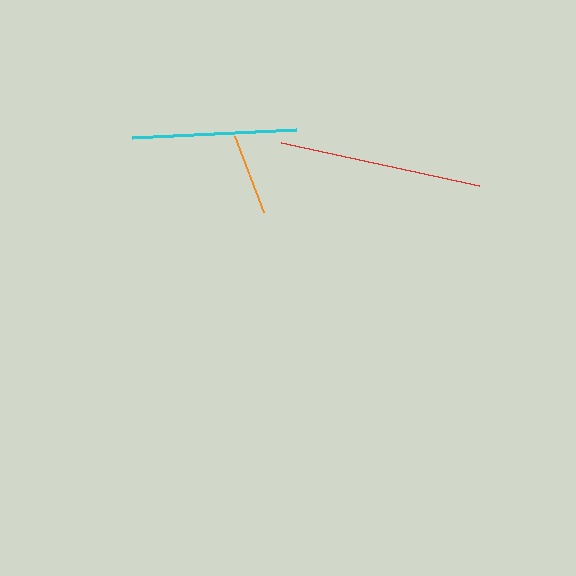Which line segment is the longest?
The red line is the longest at approximately 202 pixels.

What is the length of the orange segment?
The orange segment is approximately 81 pixels long.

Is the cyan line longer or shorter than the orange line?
The cyan line is longer than the orange line.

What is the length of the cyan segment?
The cyan segment is approximately 165 pixels long.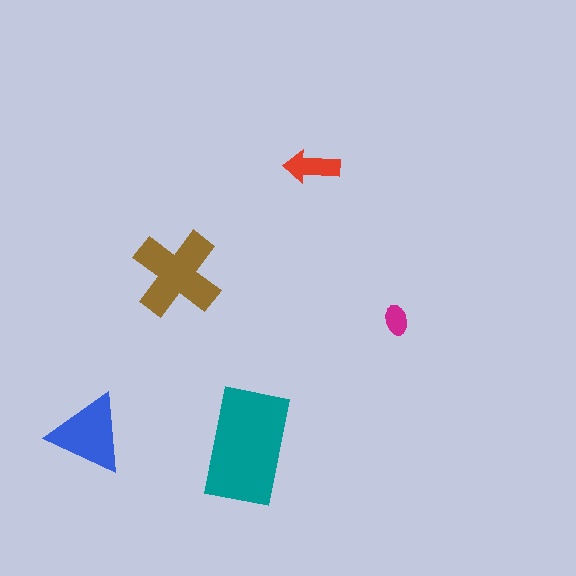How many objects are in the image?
There are 5 objects in the image.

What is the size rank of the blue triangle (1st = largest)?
3rd.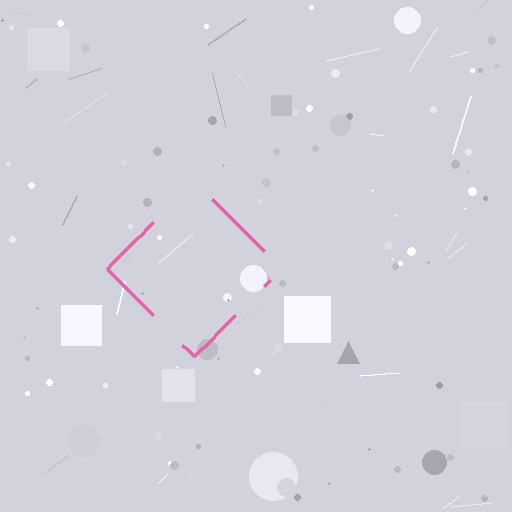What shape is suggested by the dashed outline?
The dashed outline suggests a diamond.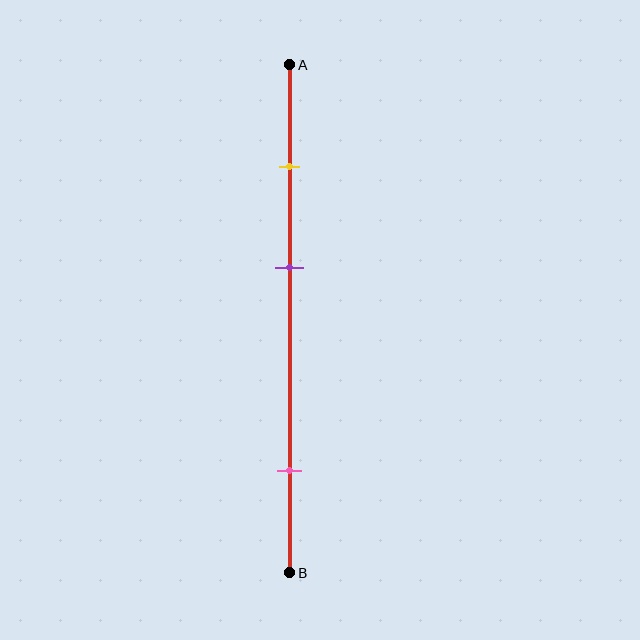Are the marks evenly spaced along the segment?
No, the marks are not evenly spaced.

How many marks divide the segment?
There are 3 marks dividing the segment.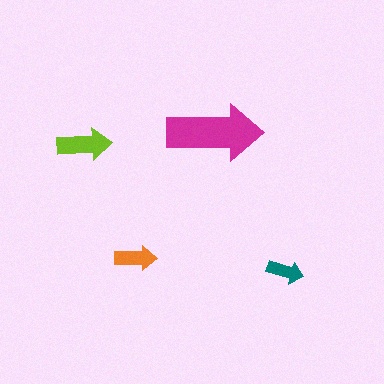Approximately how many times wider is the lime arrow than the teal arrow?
About 1.5 times wider.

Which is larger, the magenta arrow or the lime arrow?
The magenta one.